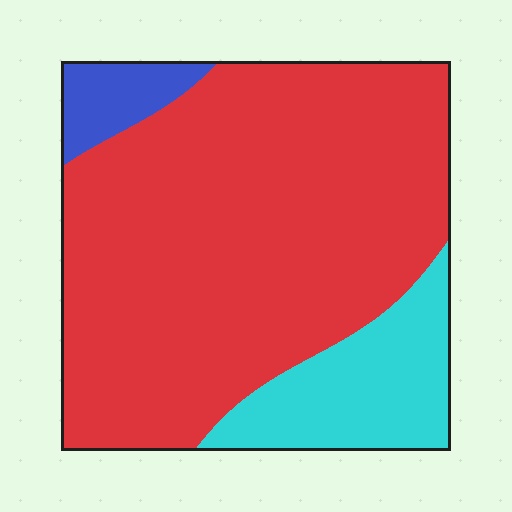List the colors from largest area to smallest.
From largest to smallest: red, cyan, blue.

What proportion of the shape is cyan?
Cyan covers about 15% of the shape.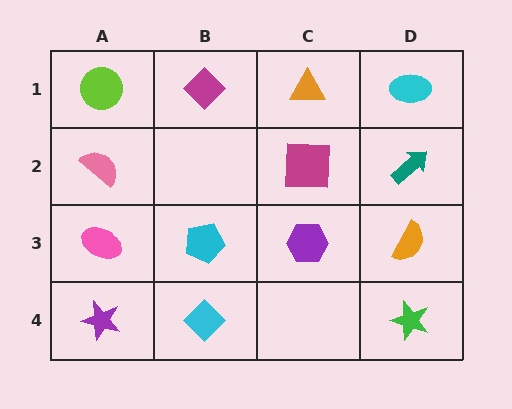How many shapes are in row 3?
4 shapes.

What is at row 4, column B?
A cyan diamond.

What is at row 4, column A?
A purple star.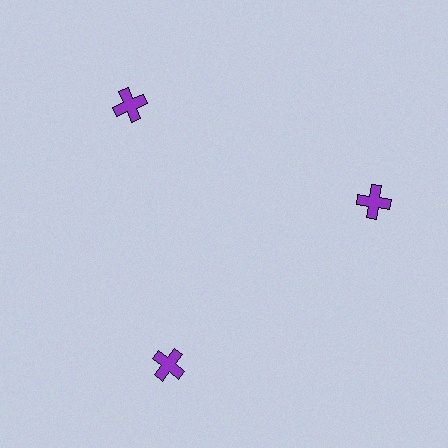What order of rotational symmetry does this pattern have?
This pattern has 3-fold rotational symmetry.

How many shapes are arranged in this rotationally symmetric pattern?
There are 3 shapes, arranged in 3 groups of 1.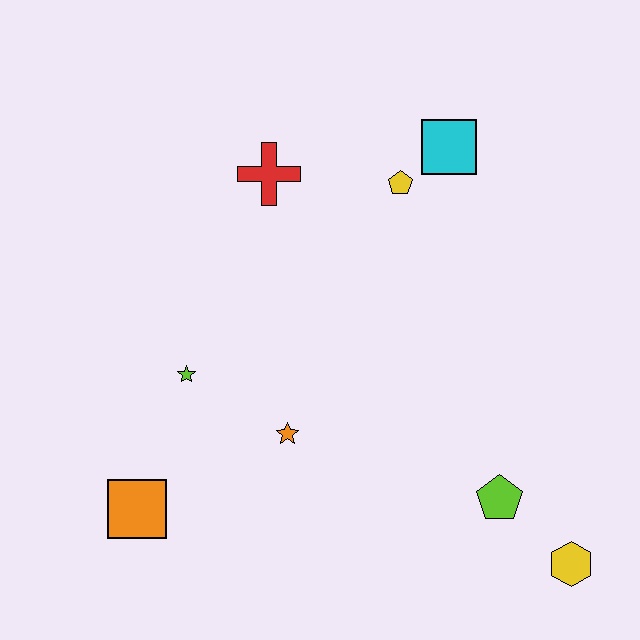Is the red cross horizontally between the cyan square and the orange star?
No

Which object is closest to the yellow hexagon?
The lime pentagon is closest to the yellow hexagon.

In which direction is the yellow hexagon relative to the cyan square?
The yellow hexagon is below the cyan square.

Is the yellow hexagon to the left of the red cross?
No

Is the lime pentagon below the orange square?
No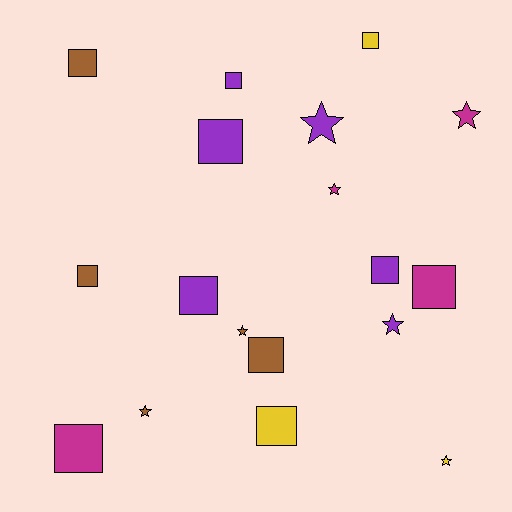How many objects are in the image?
There are 18 objects.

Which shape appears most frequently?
Square, with 11 objects.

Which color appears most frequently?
Purple, with 6 objects.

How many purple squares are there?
There are 4 purple squares.